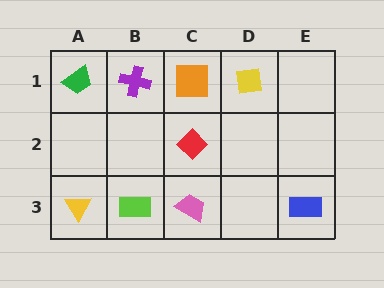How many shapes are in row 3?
4 shapes.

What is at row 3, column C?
A pink trapezoid.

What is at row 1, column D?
A yellow square.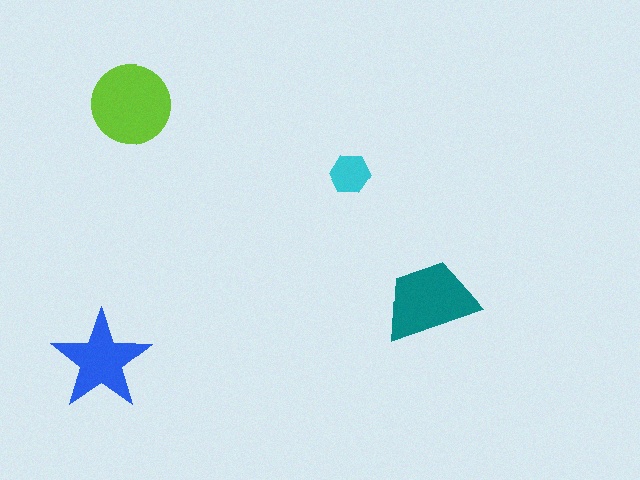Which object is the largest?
The lime circle.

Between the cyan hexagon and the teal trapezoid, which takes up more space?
The teal trapezoid.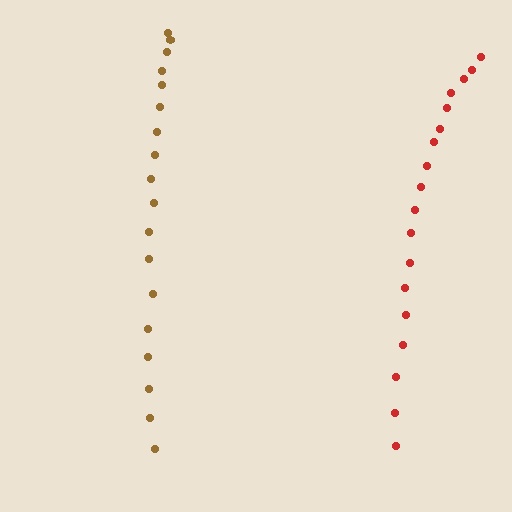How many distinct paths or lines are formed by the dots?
There are 2 distinct paths.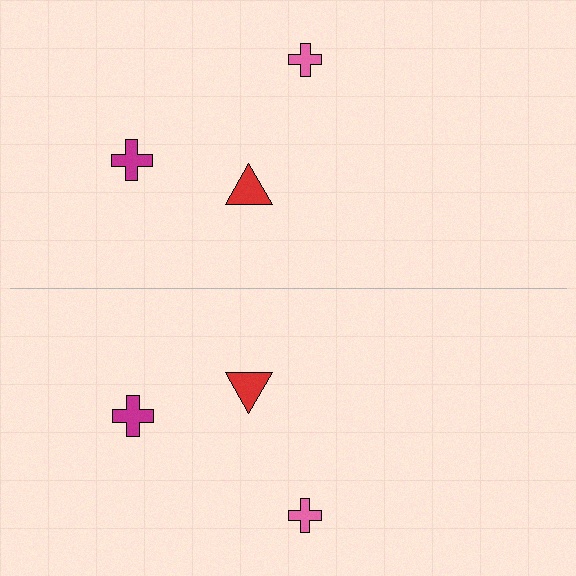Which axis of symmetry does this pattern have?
The pattern has a horizontal axis of symmetry running through the center of the image.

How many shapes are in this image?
There are 6 shapes in this image.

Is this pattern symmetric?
Yes, this pattern has bilateral (reflection) symmetry.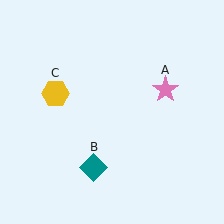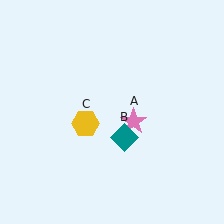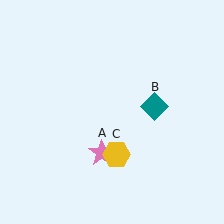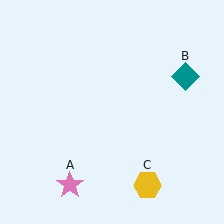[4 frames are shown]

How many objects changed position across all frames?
3 objects changed position: pink star (object A), teal diamond (object B), yellow hexagon (object C).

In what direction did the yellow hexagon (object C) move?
The yellow hexagon (object C) moved down and to the right.